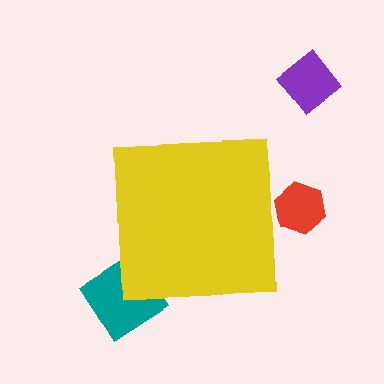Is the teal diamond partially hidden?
Yes, the teal diamond is partially hidden behind the yellow square.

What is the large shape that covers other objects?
A yellow square.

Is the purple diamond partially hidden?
No, the purple diamond is fully visible.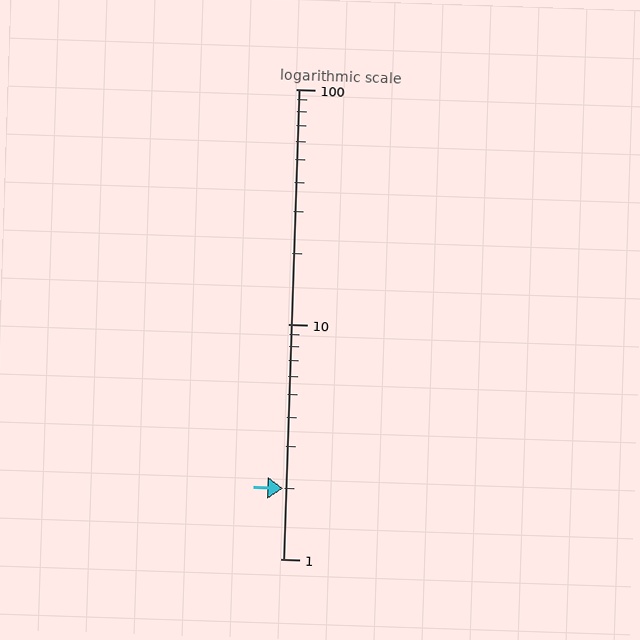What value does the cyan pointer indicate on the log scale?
The pointer indicates approximately 2.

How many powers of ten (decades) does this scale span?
The scale spans 2 decades, from 1 to 100.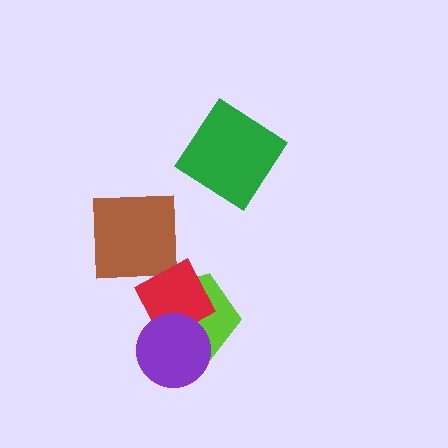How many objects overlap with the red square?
2 objects overlap with the red square.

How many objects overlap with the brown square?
0 objects overlap with the brown square.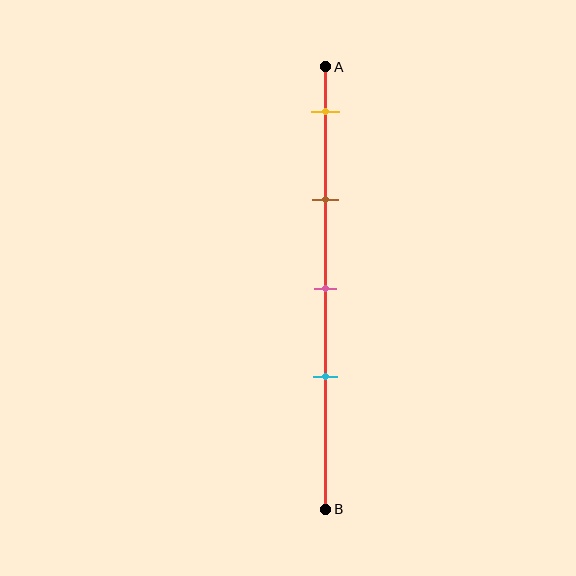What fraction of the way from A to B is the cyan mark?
The cyan mark is approximately 70% (0.7) of the way from A to B.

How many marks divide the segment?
There are 4 marks dividing the segment.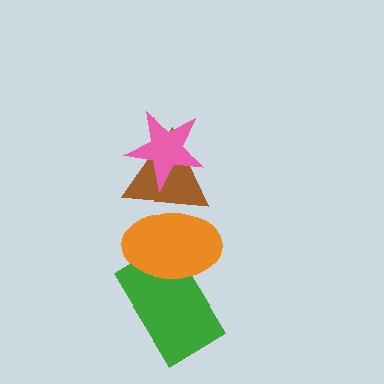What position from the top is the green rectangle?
The green rectangle is 4th from the top.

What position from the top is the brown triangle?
The brown triangle is 2nd from the top.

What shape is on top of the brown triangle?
The pink star is on top of the brown triangle.